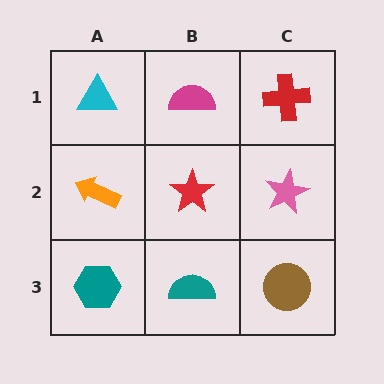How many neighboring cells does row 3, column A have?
2.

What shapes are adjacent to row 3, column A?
An orange arrow (row 2, column A), a teal semicircle (row 3, column B).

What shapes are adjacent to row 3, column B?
A red star (row 2, column B), a teal hexagon (row 3, column A), a brown circle (row 3, column C).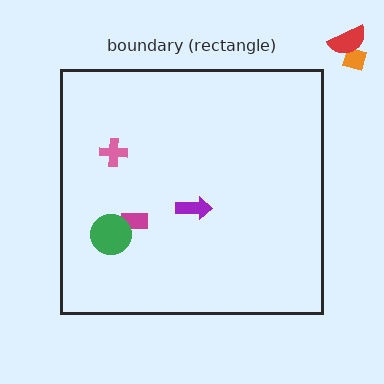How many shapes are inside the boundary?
4 inside, 2 outside.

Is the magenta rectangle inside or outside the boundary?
Inside.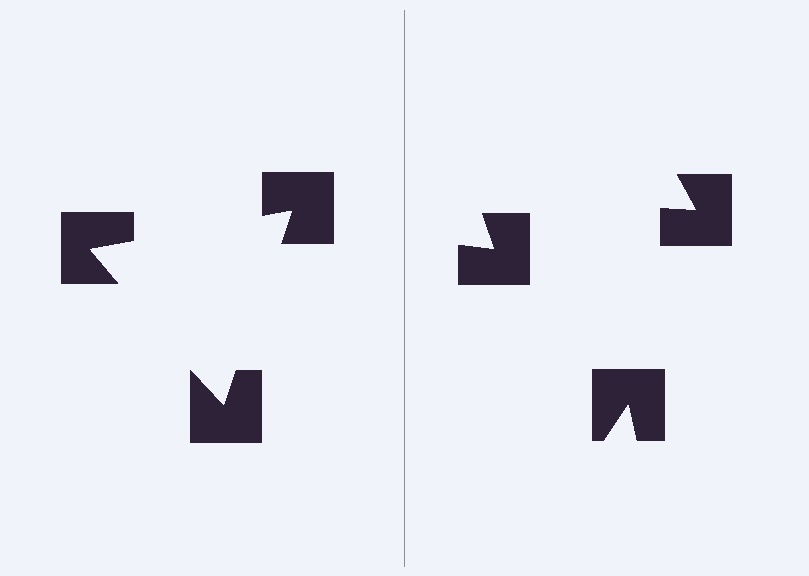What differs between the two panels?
The notched squares are positioned identically on both sides; only the wedge orientations differ. On the left they align to a triangle; on the right they are misaligned.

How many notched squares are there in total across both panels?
6 — 3 on each side.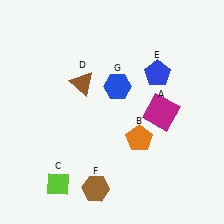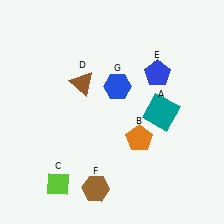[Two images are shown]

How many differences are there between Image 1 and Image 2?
There is 1 difference between the two images.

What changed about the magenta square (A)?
In Image 1, A is magenta. In Image 2, it changed to teal.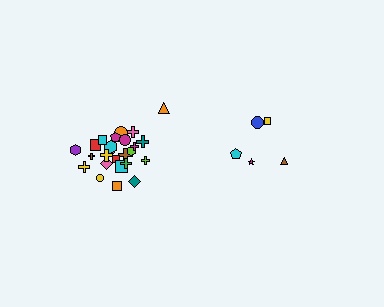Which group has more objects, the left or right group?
The left group.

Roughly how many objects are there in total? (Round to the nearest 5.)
Roughly 30 objects in total.